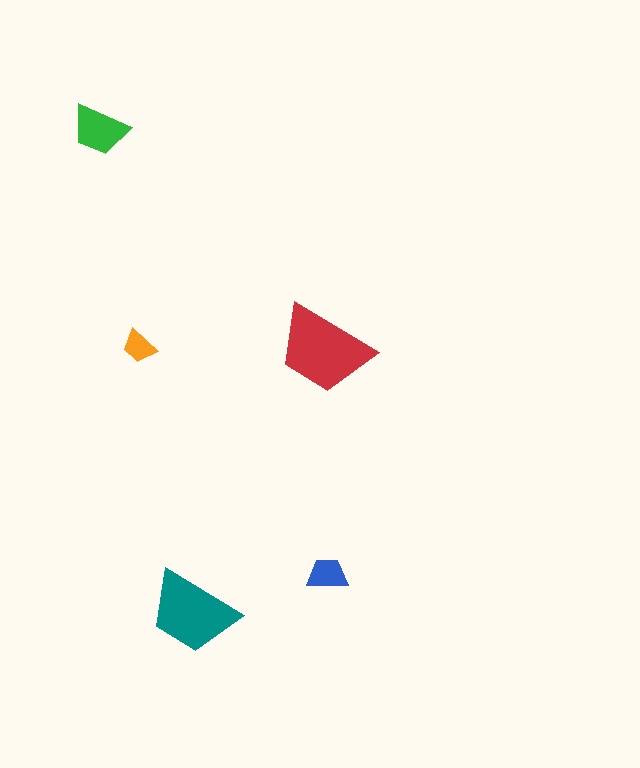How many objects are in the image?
There are 5 objects in the image.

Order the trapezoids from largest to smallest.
the red one, the teal one, the green one, the blue one, the orange one.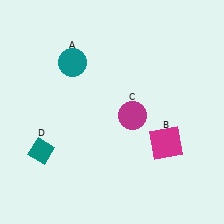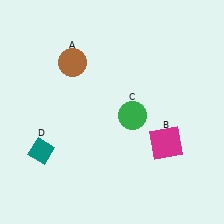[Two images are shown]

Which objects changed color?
A changed from teal to brown. C changed from magenta to green.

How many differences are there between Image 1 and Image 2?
There are 2 differences between the two images.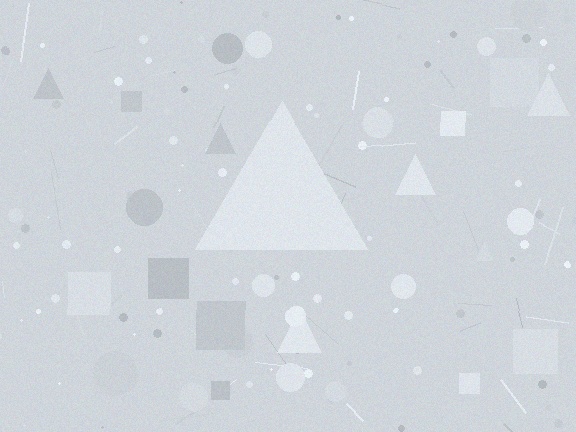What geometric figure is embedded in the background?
A triangle is embedded in the background.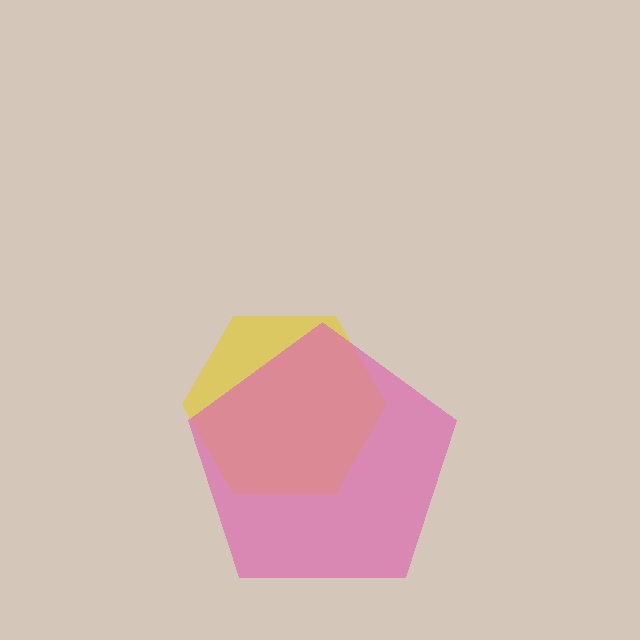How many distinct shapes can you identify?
There are 2 distinct shapes: a yellow hexagon, a pink pentagon.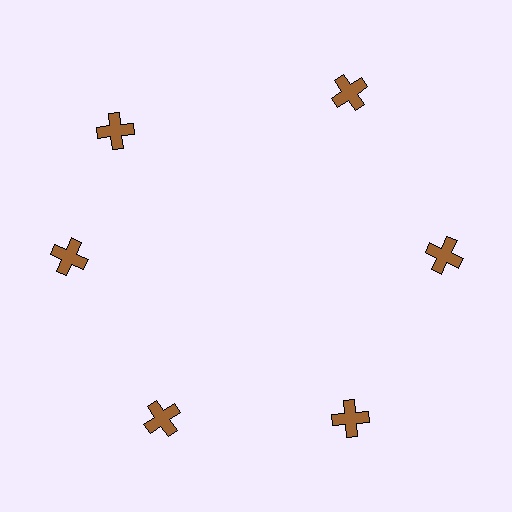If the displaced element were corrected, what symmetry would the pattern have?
It would have 6-fold rotational symmetry — the pattern would map onto itself every 60 degrees.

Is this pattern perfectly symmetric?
No. The 6 brown crosses are arranged in a ring, but one element near the 11 o'clock position is rotated out of alignment along the ring, breaking the 6-fold rotational symmetry.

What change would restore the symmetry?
The symmetry would be restored by rotating it back into even spacing with its neighbors so that all 6 crosses sit at equal angles and equal distance from the center.